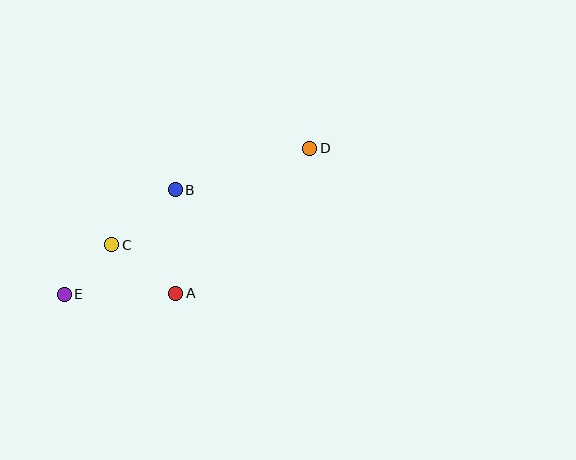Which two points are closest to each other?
Points C and E are closest to each other.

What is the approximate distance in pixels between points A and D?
The distance between A and D is approximately 198 pixels.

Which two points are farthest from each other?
Points D and E are farthest from each other.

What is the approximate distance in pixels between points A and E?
The distance between A and E is approximately 111 pixels.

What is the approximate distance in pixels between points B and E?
The distance between B and E is approximately 152 pixels.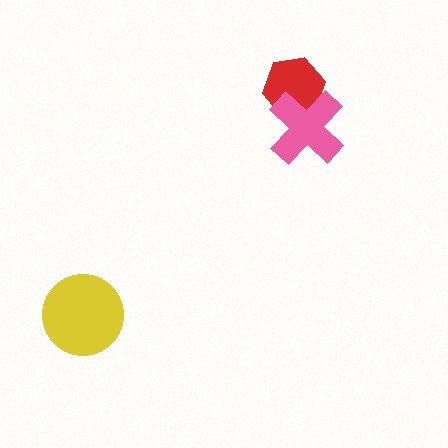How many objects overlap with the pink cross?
1 object overlaps with the pink cross.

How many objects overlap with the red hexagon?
1 object overlaps with the red hexagon.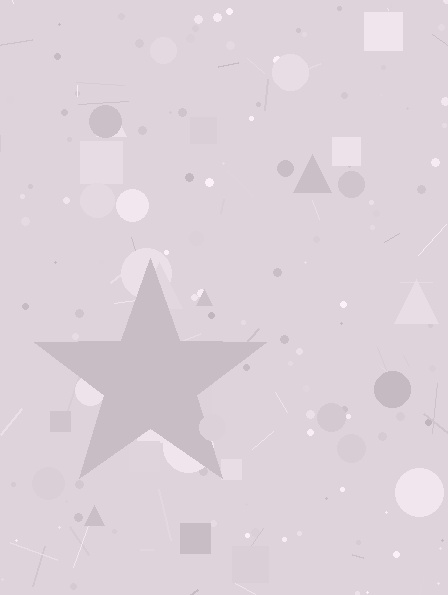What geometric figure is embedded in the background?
A star is embedded in the background.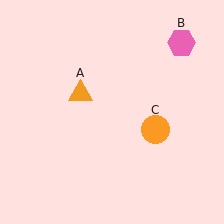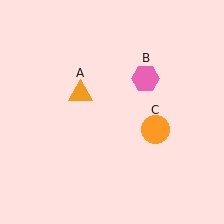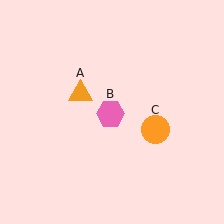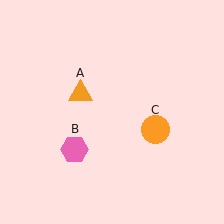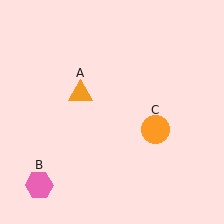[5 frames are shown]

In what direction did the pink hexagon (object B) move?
The pink hexagon (object B) moved down and to the left.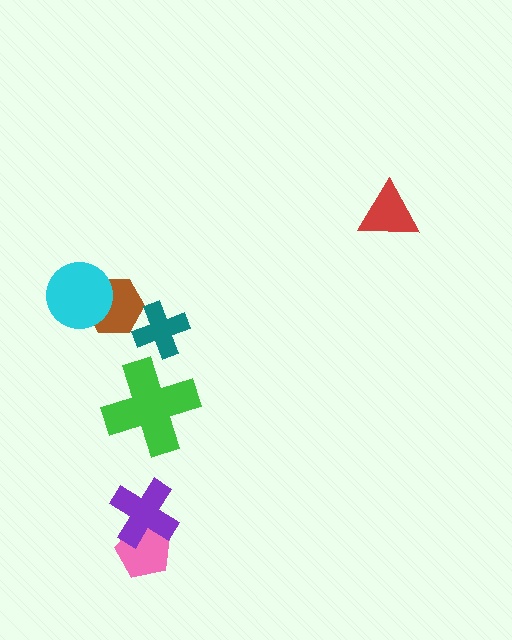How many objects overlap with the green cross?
0 objects overlap with the green cross.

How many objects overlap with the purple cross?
1 object overlaps with the purple cross.